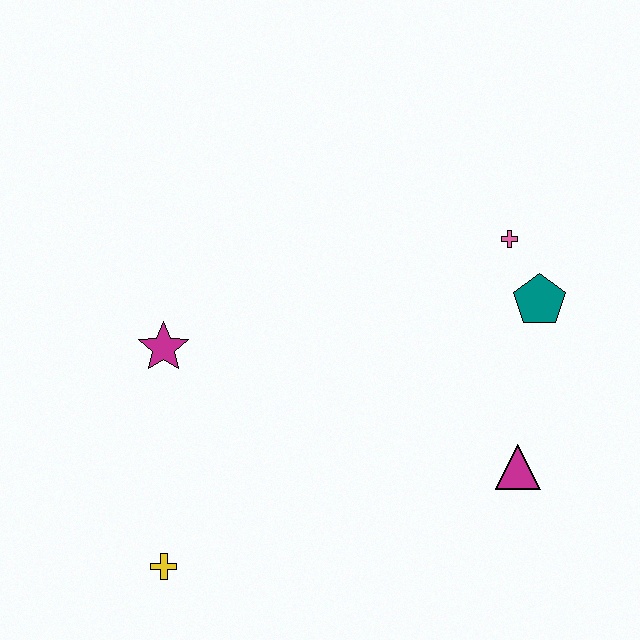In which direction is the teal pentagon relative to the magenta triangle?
The teal pentagon is above the magenta triangle.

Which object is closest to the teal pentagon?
The pink cross is closest to the teal pentagon.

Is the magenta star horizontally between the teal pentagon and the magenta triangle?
No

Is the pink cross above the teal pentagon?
Yes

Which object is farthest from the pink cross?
The yellow cross is farthest from the pink cross.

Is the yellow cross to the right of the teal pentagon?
No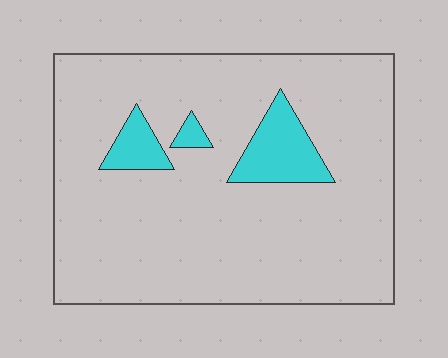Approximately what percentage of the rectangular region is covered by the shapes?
Approximately 10%.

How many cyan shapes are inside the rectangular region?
3.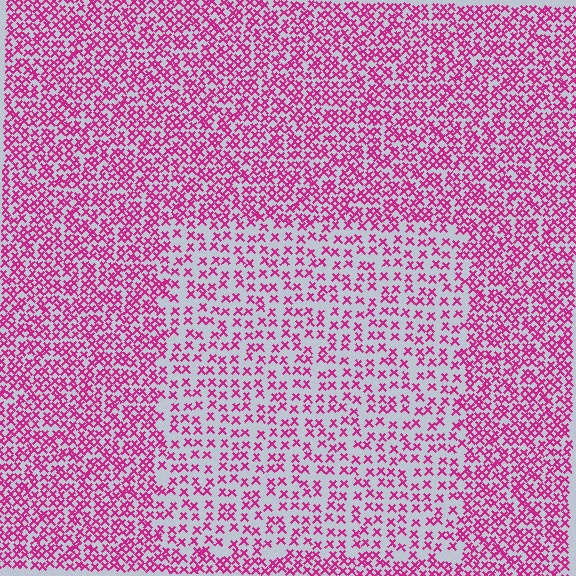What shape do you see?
I see a rectangle.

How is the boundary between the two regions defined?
The boundary is defined by a change in element density (approximately 1.9x ratio). All elements are the same color, size, and shape.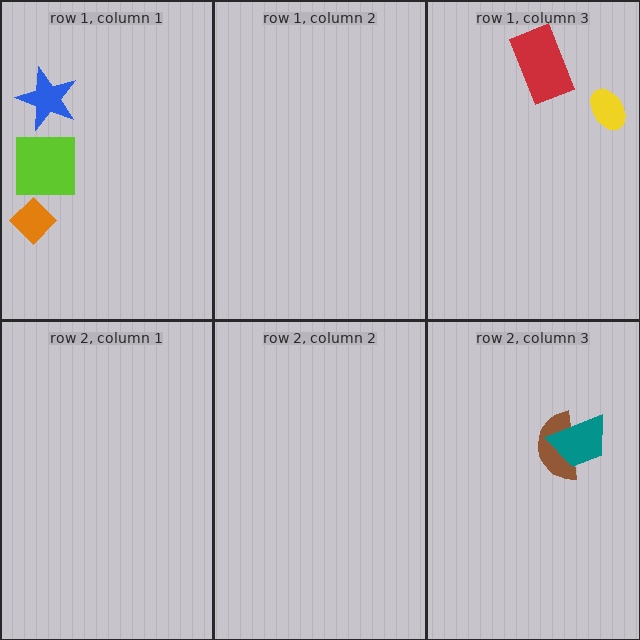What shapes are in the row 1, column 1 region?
The orange diamond, the blue star, the lime square.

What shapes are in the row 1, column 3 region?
The yellow ellipse, the red rectangle.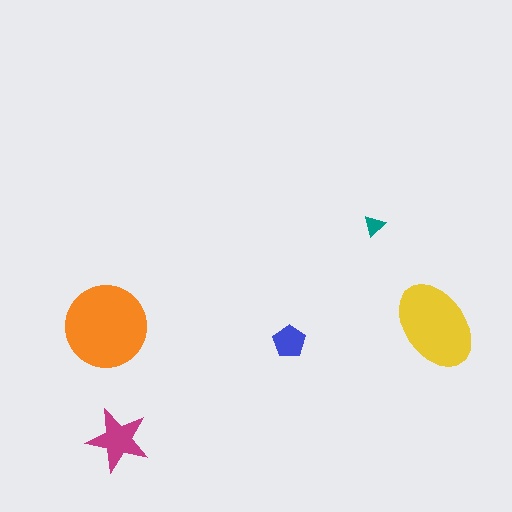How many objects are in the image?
There are 5 objects in the image.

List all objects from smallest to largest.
The teal triangle, the blue pentagon, the magenta star, the yellow ellipse, the orange circle.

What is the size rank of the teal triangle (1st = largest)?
5th.